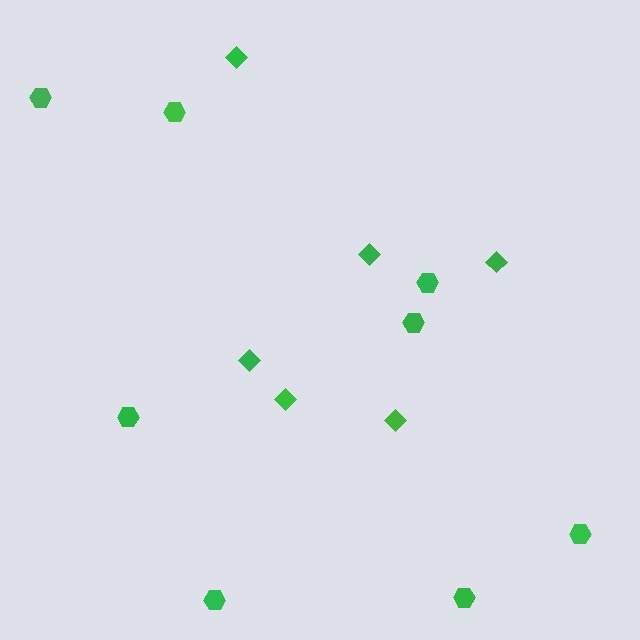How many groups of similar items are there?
There are 2 groups: one group of hexagons (8) and one group of diamonds (6).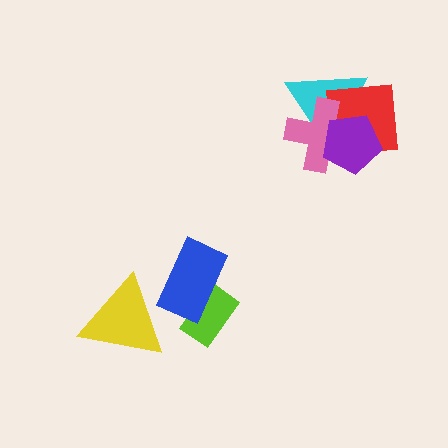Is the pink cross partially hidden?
Yes, it is partially covered by another shape.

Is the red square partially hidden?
Yes, it is partially covered by another shape.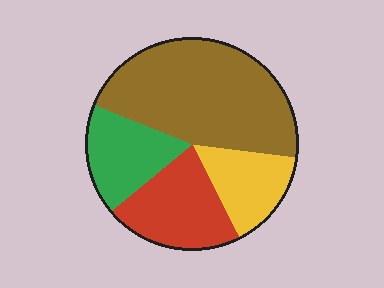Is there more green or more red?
Red.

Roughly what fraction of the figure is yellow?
Yellow takes up about one sixth (1/6) of the figure.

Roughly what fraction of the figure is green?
Green covers about 15% of the figure.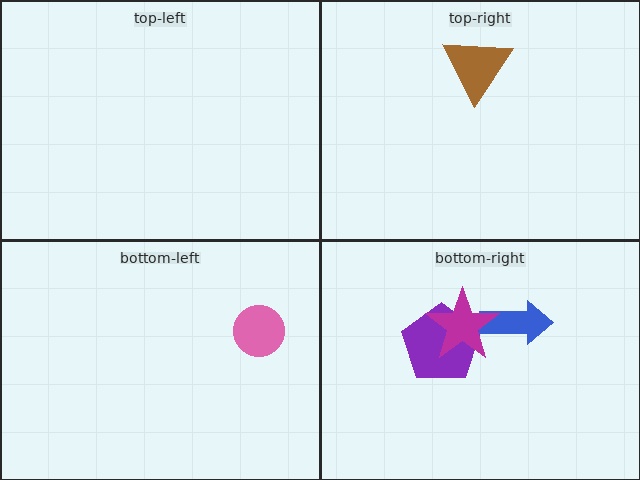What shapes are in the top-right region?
The brown triangle.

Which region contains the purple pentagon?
The bottom-right region.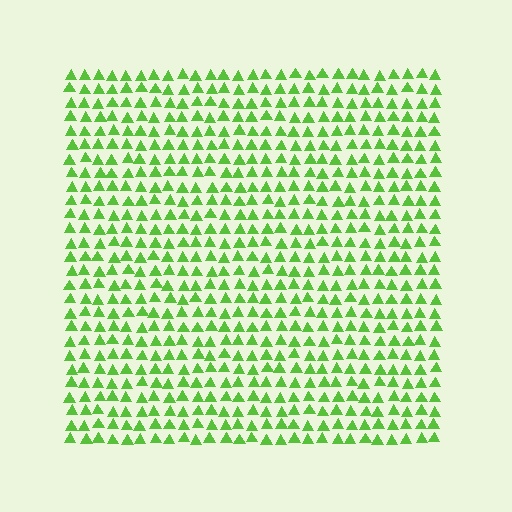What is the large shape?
The large shape is a square.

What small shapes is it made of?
It is made of small triangles.